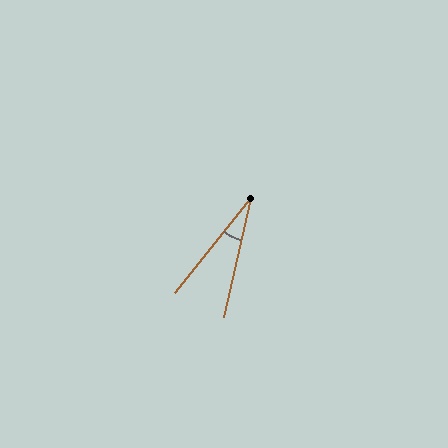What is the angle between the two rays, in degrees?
Approximately 26 degrees.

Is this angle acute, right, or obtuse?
It is acute.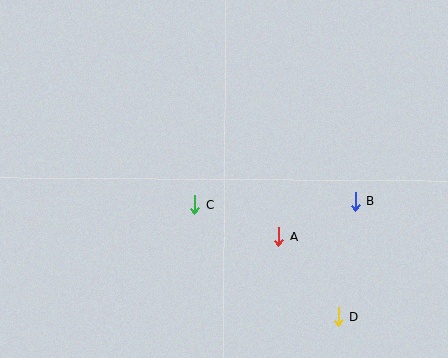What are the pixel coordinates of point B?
Point B is at (355, 201).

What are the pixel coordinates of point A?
Point A is at (279, 237).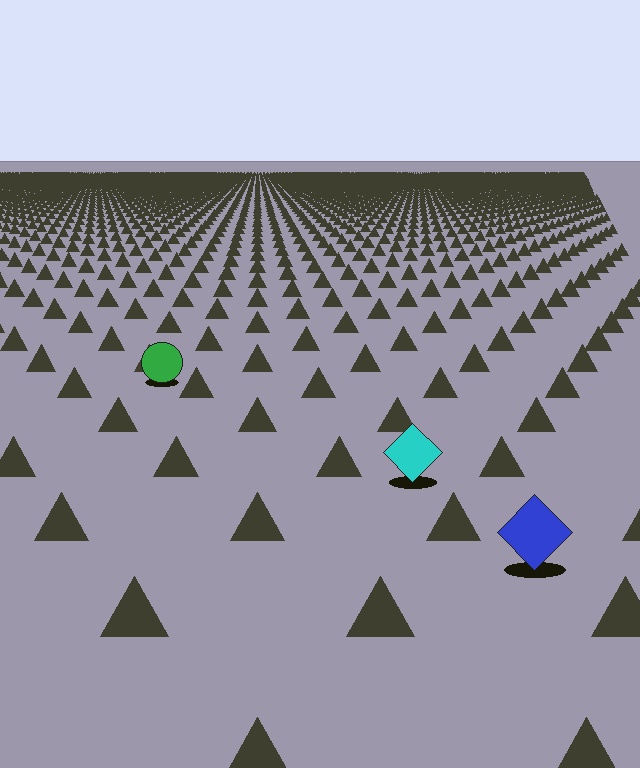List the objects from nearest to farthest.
From nearest to farthest: the blue diamond, the cyan diamond, the green circle.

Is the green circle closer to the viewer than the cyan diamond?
No. The cyan diamond is closer — you can tell from the texture gradient: the ground texture is coarser near it.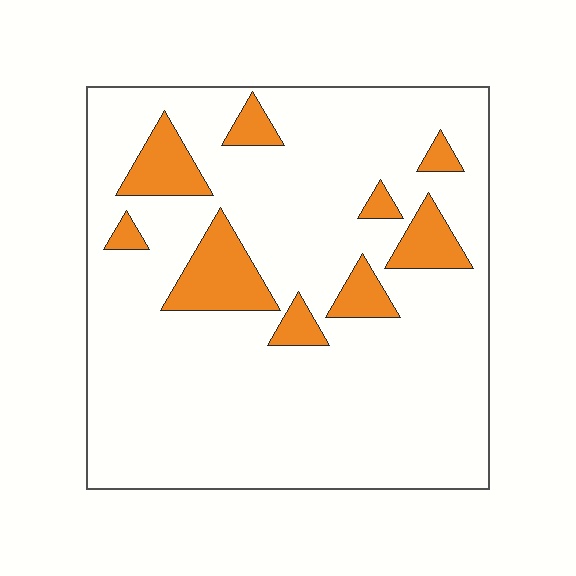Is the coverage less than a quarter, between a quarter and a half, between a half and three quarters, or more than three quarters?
Less than a quarter.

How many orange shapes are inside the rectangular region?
9.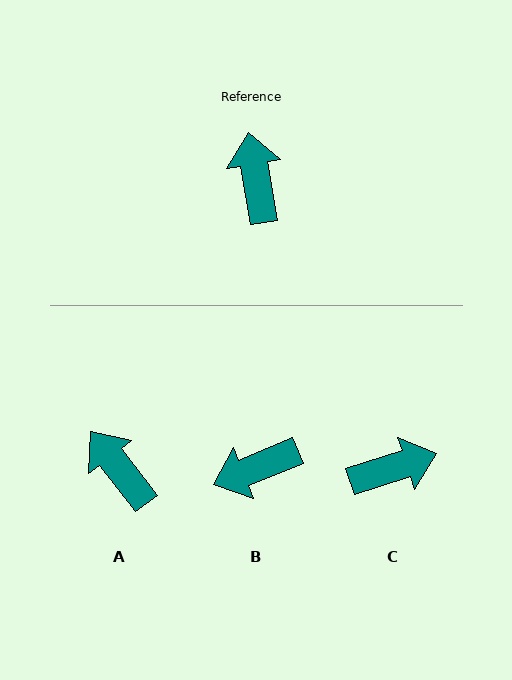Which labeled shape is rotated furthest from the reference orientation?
B, about 103 degrees away.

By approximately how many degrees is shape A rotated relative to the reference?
Approximately 28 degrees counter-clockwise.